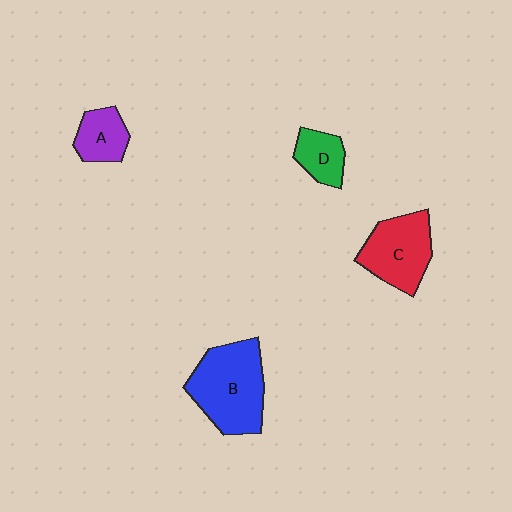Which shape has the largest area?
Shape B (blue).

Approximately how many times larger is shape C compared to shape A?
Approximately 1.8 times.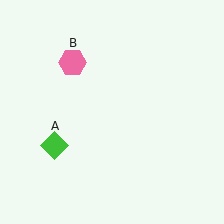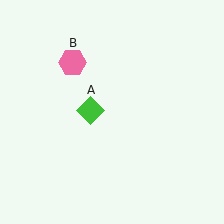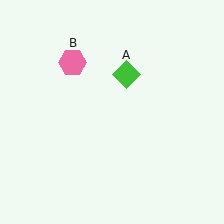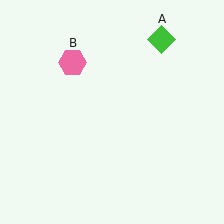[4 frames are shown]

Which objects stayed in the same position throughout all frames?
Pink hexagon (object B) remained stationary.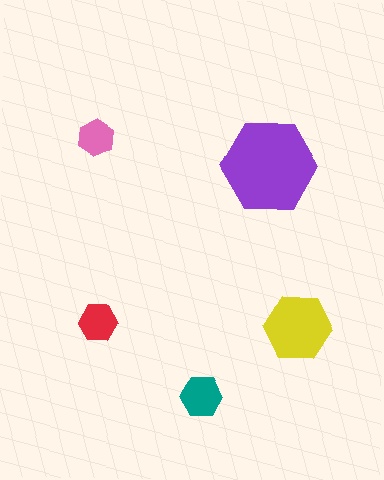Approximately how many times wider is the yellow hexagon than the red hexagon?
About 1.5 times wider.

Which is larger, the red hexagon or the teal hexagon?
The teal one.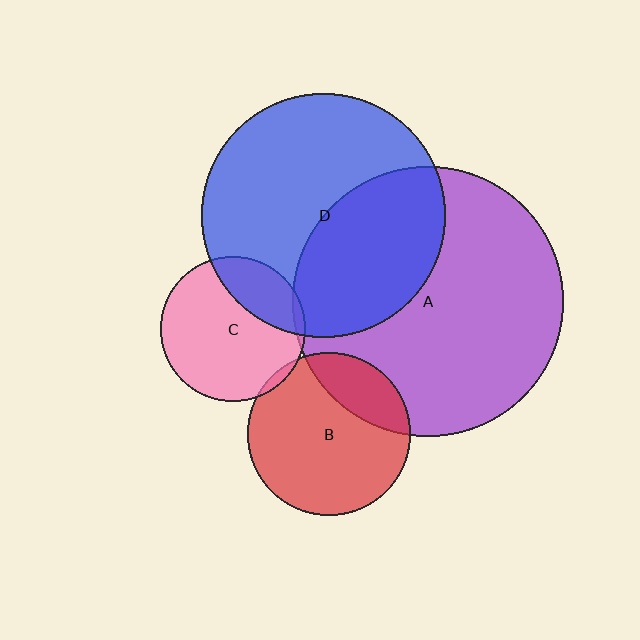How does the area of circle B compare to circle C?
Approximately 1.3 times.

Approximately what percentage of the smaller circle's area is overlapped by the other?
Approximately 20%.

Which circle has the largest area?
Circle A (purple).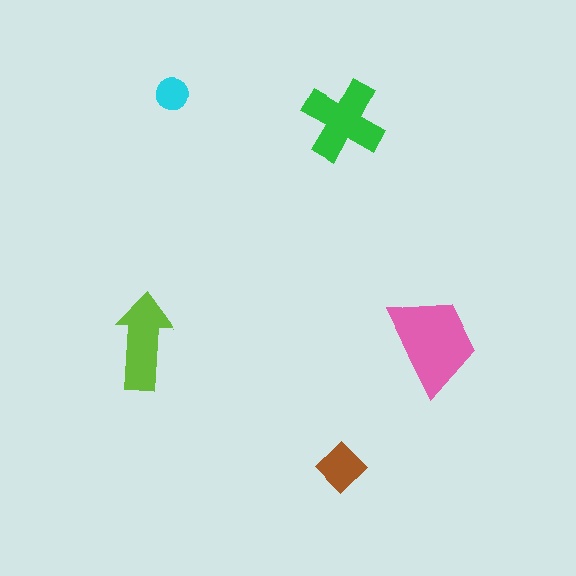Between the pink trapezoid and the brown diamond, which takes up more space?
The pink trapezoid.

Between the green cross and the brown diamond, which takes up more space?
The green cross.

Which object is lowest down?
The brown diamond is bottommost.